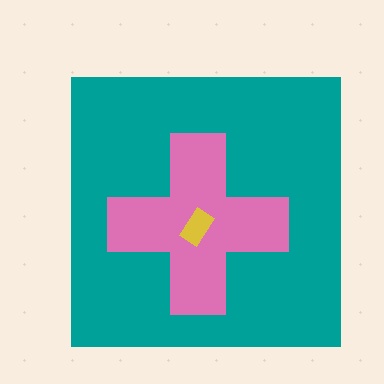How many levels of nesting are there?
3.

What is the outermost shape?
The teal square.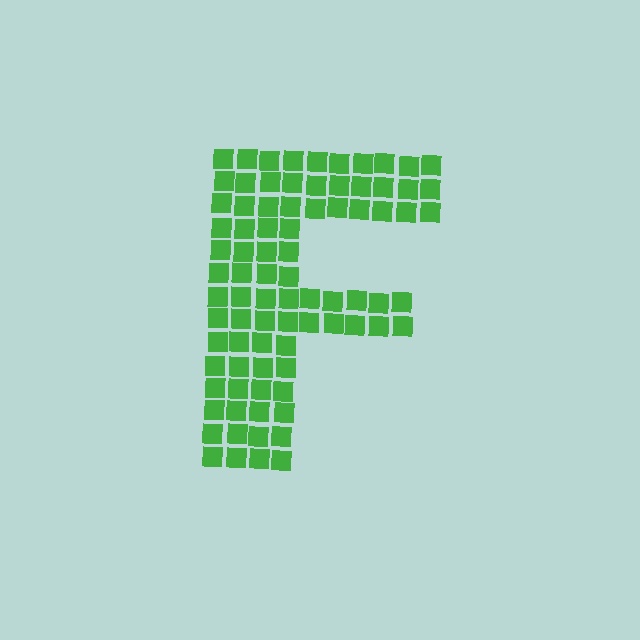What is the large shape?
The large shape is the letter F.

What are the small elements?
The small elements are squares.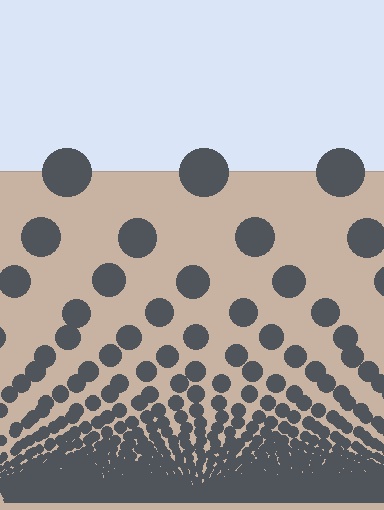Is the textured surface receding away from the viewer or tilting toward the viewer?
The surface appears to tilt toward the viewer. Texture elements get larger and sparser toward the top.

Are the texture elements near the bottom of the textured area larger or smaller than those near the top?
Smaller. The gradient is inverted — elements near the bottom are smaller and denser.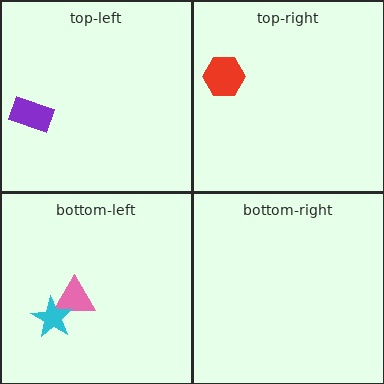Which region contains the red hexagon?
The top-right region.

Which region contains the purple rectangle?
The top-left region.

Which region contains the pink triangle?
The bottom-left region.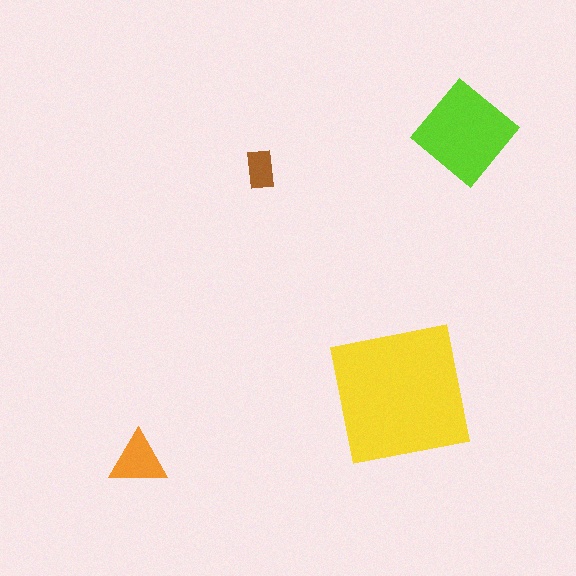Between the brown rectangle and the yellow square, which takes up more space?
The yellow square.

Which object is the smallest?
The brown rectangle.